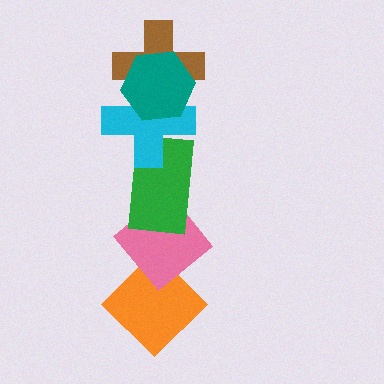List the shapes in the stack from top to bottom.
From top to bottom: the teal hexagon, the brown cross, the cyan cross, the green rectangle, the pink diamond, the orange diamond.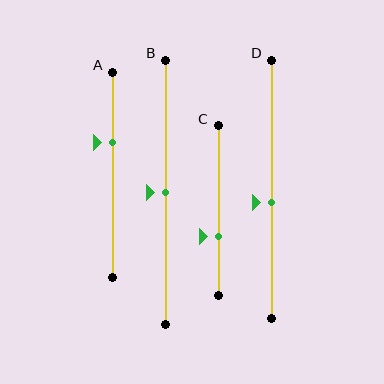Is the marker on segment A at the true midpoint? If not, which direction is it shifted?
No, the marker on segment A is shifted upward by about 16% of the segment length.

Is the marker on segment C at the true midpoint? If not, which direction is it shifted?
No, the marker on segment C is shifted downward by about 15% of the segment length.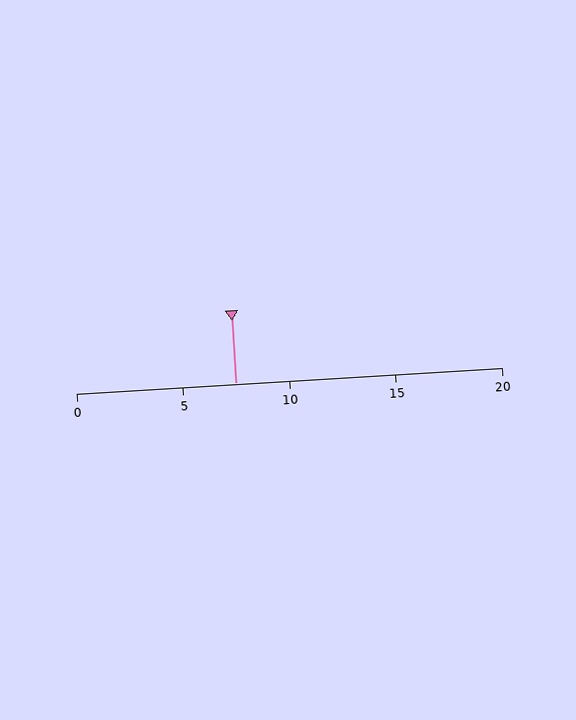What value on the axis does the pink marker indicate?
The marker indicates approximately 7.5.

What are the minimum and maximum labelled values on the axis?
The axis runs from 0 to 20.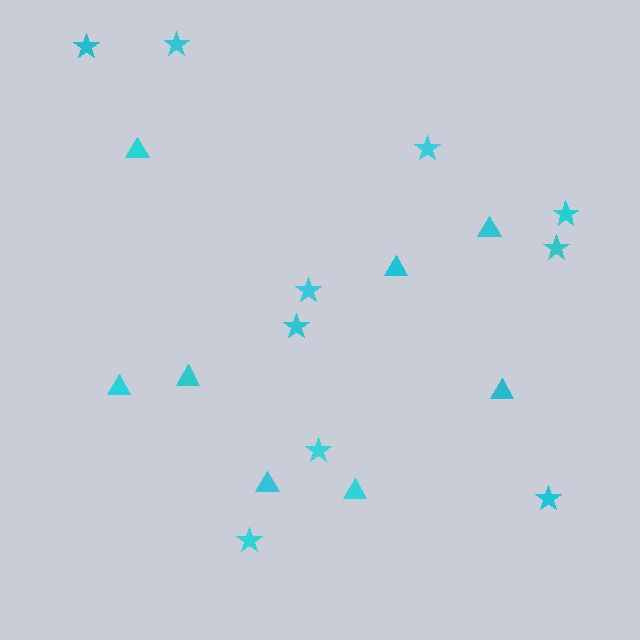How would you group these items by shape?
There are 2 groups: one group of triangles (8) and one group of stars (10).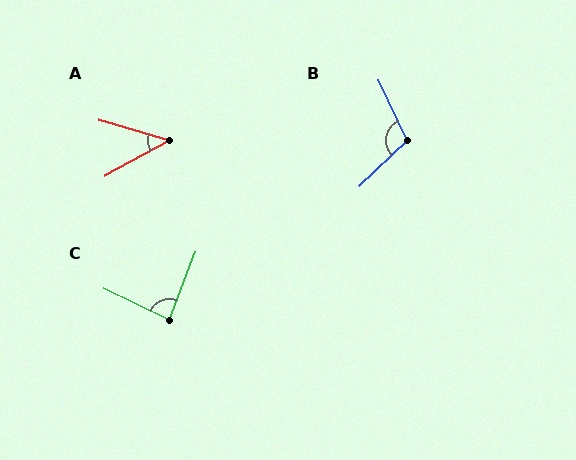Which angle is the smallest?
A, at approximately 45 degrees.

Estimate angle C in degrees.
Approximately 85 degrees.